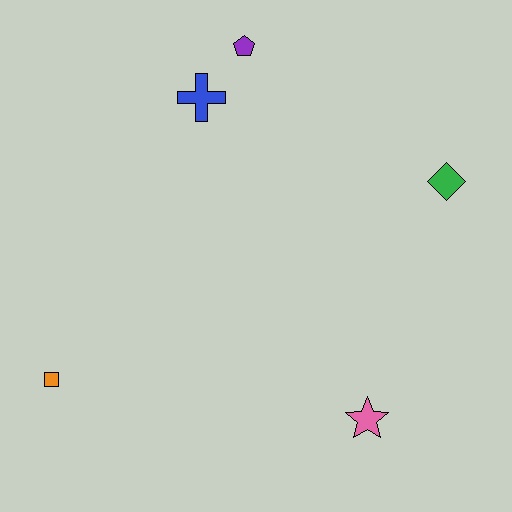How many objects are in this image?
There are 5 objects.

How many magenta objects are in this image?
There are no magenta objects.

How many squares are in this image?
There is 1 square.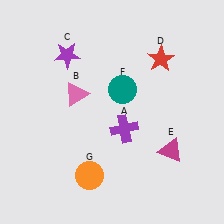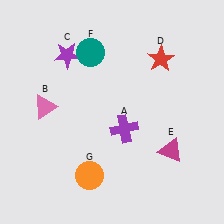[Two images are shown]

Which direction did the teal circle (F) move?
The teal circle (F) moved up.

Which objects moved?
The objects that moved are: the pink triangle (B), the teal circle (F).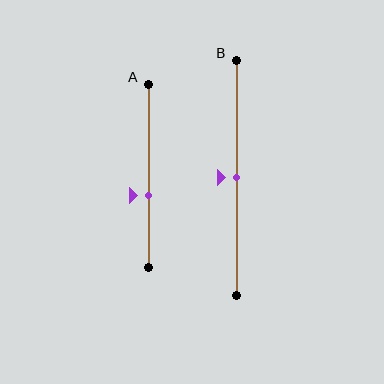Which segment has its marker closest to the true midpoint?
Segment B has its marker closest to the true midpoint.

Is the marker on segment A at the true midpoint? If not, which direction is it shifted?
No, the marker on segment A is shifted downward by about 11% of the segment length.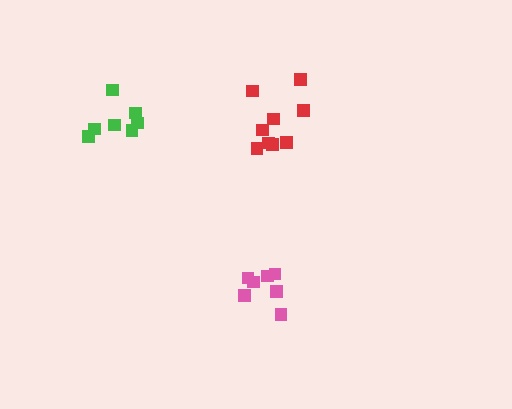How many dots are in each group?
Group 1: 9 dots, Group 2: 7 dots, Group 3: 7 dots (23 total).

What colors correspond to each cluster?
The clusters are colored: red, green, pink.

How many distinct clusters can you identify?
There are 3 distinct clusters.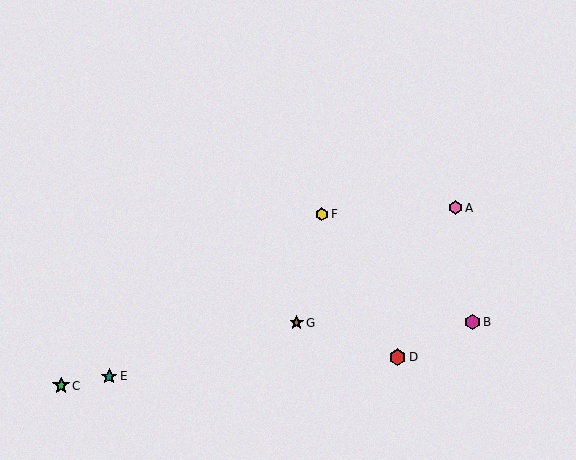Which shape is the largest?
The red hexagon (labeled D) is the largest.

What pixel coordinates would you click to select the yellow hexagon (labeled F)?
Click at (322, 214) to select the yellow hexagon F.